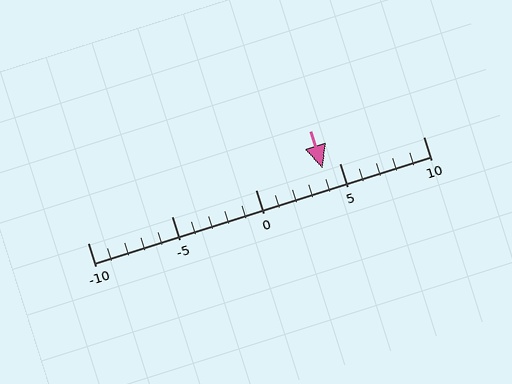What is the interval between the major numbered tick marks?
The major tick marks are spaced 5 units apart.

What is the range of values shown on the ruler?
The ruler shows values from -10 to 10.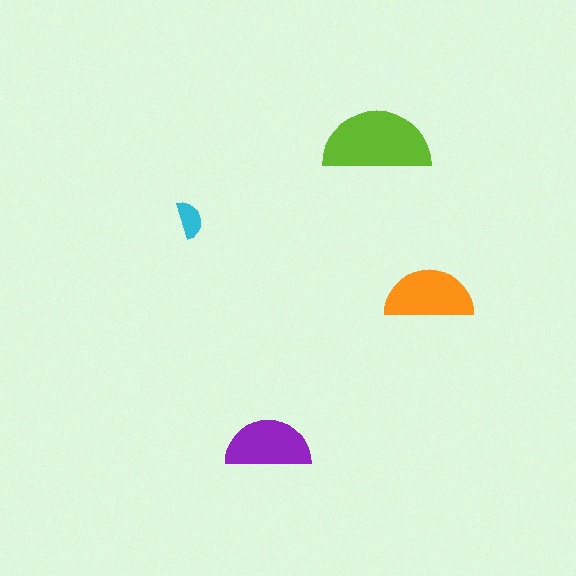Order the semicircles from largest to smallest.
the lime one, the orange one, the purple one, the cyan one.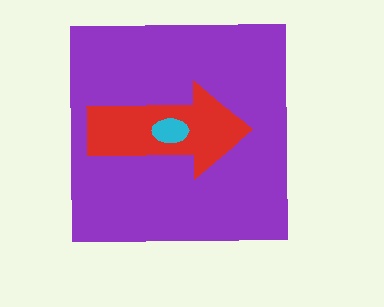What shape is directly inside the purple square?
The red arrow.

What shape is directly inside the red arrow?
The cyan ellipse.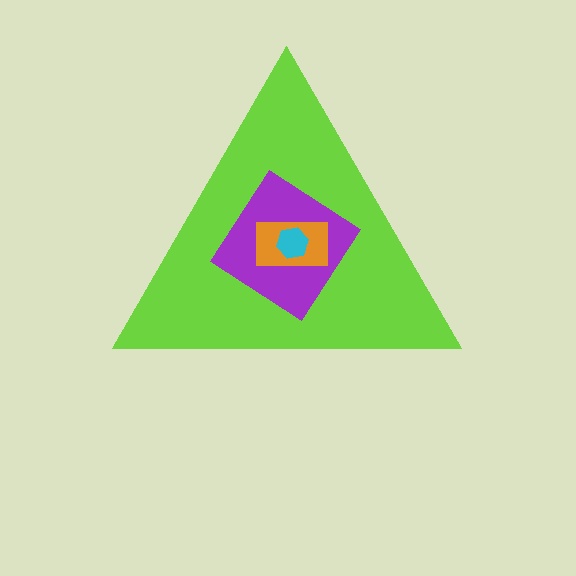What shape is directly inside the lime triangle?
The purple diamond.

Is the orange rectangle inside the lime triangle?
Yes.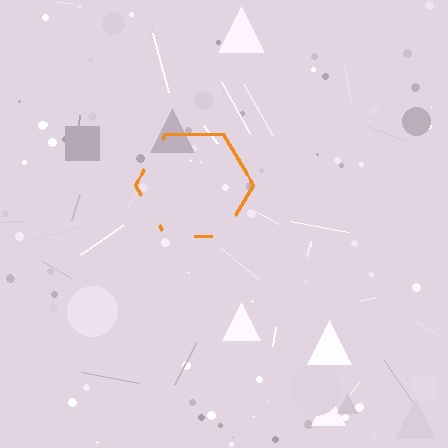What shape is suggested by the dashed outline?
The dashed outline suggests a hexagon.